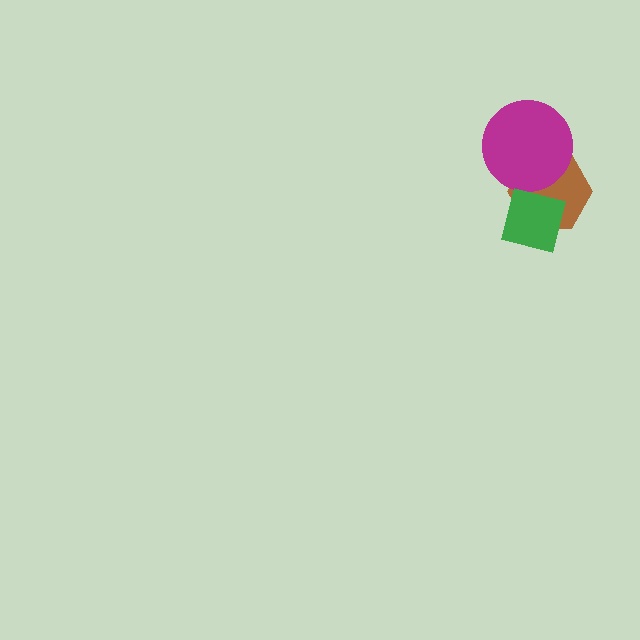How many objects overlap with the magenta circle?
1 object overlaps with the magenta circle.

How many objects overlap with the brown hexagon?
2 objects overlap with the brown hexagon.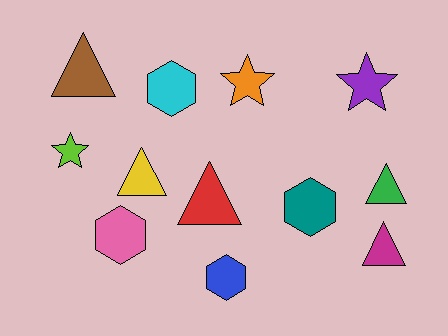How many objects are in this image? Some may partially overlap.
There are 12 objects.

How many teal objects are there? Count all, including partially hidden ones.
There is 1 teal object.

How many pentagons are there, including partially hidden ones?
There are no pentagons.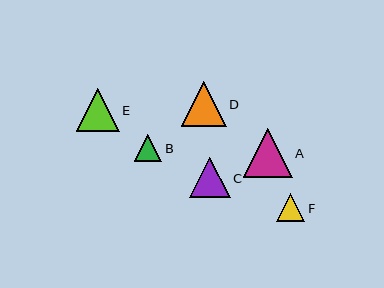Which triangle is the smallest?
Triangle B is the smallest with a size of approximately 27 pixels.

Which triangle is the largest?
Triangle A is the largest with a size of approximately 48 pixels.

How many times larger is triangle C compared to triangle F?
Triangle C is approximately 1.4 times the size of triangle F.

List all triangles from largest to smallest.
From largest to smallest: A, D, E, C, F, B.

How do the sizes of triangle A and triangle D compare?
Triangle A and triangle D are approximately the same size.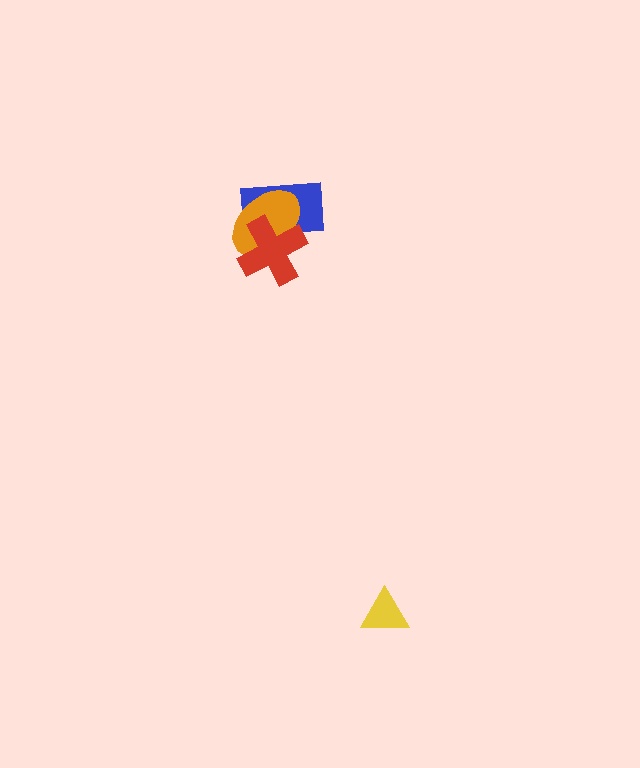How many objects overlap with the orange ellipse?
2 objects overlap with the orange ellipse.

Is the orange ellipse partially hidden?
Yes, it is partially covered by another shape.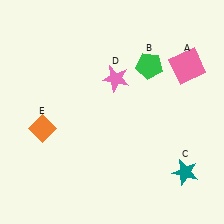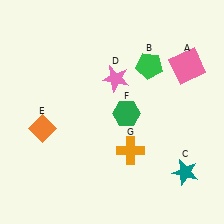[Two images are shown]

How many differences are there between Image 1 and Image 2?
There are 2 differences between the two images.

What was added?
A green hexagon (F), an orange cross (G) were added in Image 2.